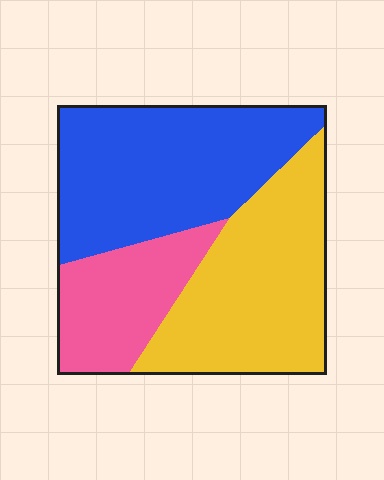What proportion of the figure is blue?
Blue covers around 40% of the figure.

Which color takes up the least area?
Pink, at roughly 20%.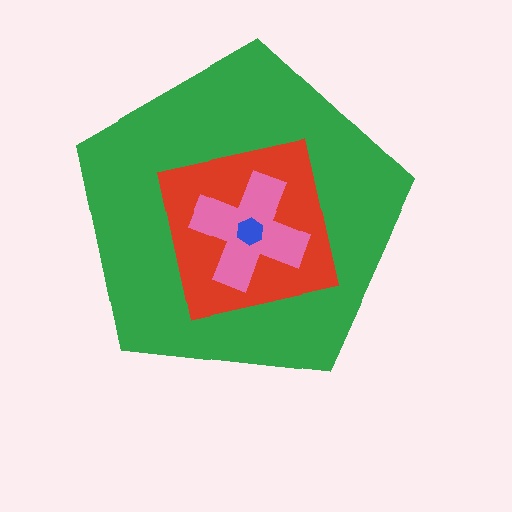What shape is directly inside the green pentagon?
The red square.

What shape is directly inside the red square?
The pink cross.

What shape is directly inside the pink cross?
The blue hexagon.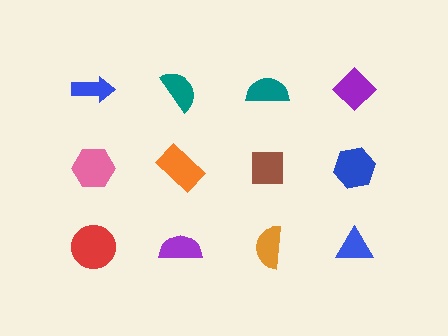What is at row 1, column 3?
A teal semicircle.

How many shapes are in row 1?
4 shapes.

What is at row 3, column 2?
A purple semicircle.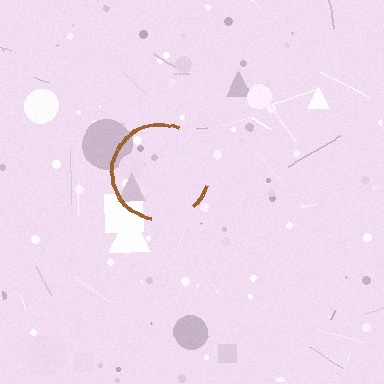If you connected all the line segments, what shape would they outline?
They would outline a circle.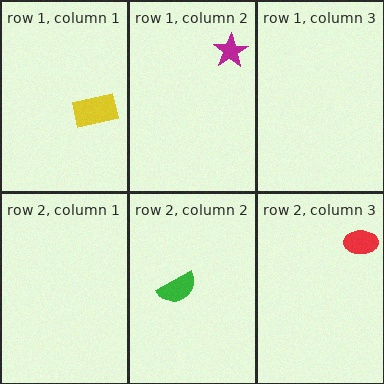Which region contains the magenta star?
The row 1, column 2 region.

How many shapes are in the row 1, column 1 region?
1.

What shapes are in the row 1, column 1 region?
The yellow rectangle.